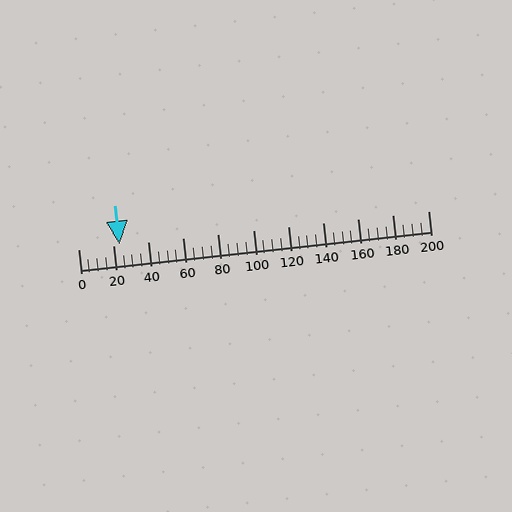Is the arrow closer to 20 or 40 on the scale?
The arrow is closer to 20.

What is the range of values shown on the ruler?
The ruler shows values from 0 to 200.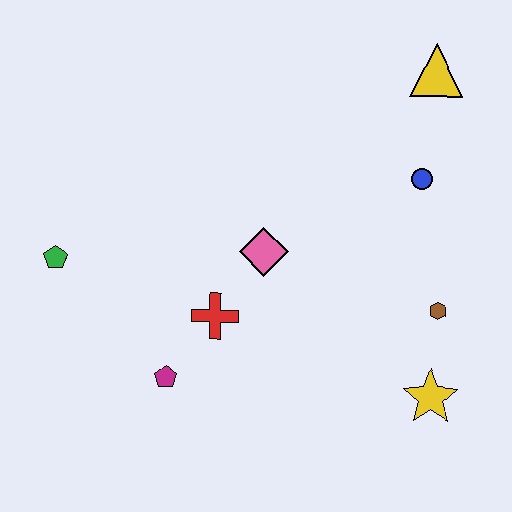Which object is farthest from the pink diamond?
The yellow triangle is farthest from the pink diamond.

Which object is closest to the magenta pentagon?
The red cross is closest to the magenta pentagon.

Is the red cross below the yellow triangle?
Yes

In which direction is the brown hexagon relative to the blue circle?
The brown hexagon is below the blue circle.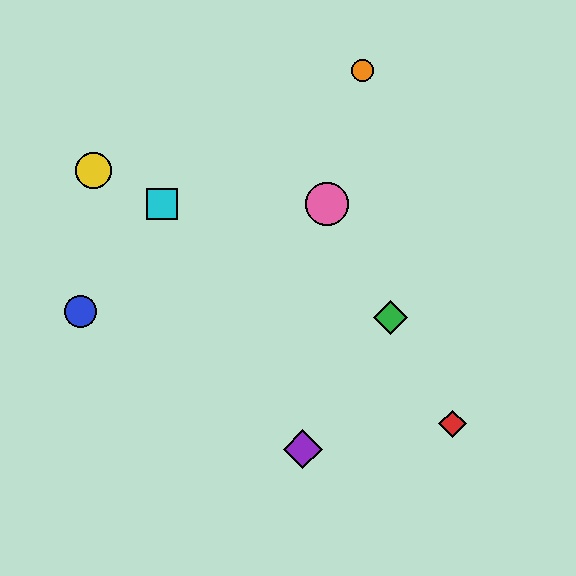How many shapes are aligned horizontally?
2 shapes (the cyan square, the pink circle) are aligned horizontally.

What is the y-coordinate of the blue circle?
The blue circle is at y≈312.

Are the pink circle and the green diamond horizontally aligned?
No, the pink circle is at y≈204 and the green diamond is at y≈318.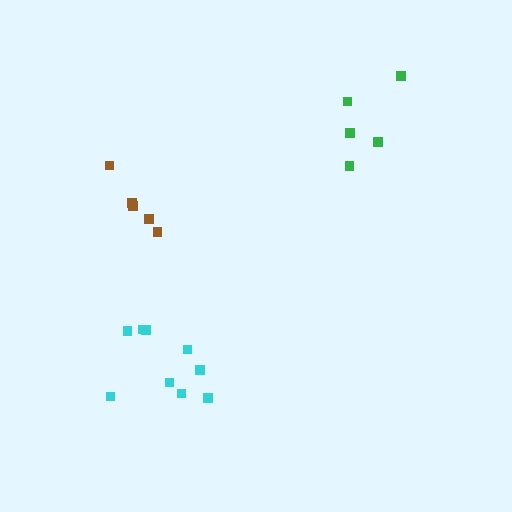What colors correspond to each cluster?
The clusters are colored: brown, cyan, green.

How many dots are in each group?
Group 1: 5 dots, Group 2: 9 dots, Group 3: 5 dots (19 total).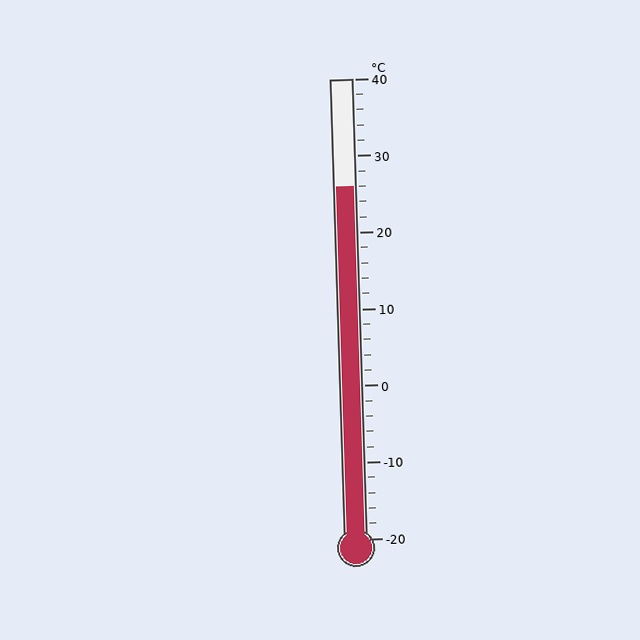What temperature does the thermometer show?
The thermometer shows approximately 26°C.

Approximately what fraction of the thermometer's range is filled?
The thermometer is filled to approximately 75% of its range.